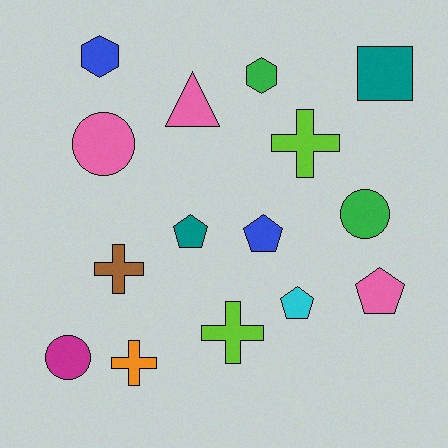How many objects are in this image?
There are 15 objects.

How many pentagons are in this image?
There are 4 pentagons.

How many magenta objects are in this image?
There is 1 magenta object.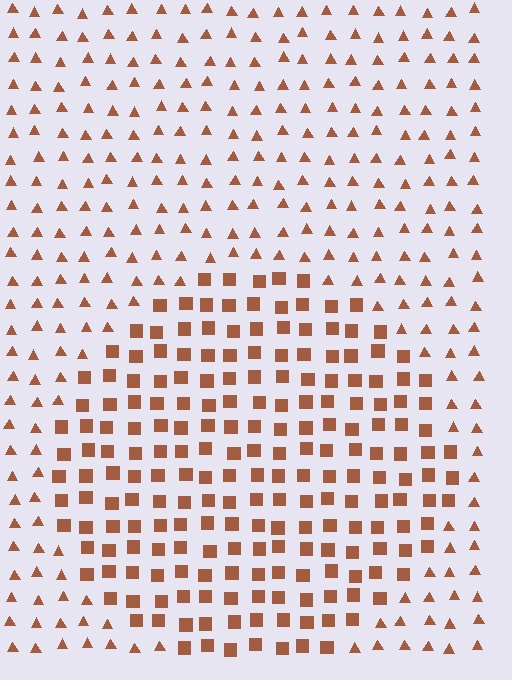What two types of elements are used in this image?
The image uses squares inside the circle region and triangles outside it.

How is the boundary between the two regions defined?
The boundary is defined by a change in element shape: squares inside vs. triangles outside. All elements share the same color and spacing.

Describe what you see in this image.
The image is filled with small brown elements arranged in a uniform grid. A circle-shaped region contains squares, while the surrounding area contains triangles. The boundary is defined purely by the change in element shape.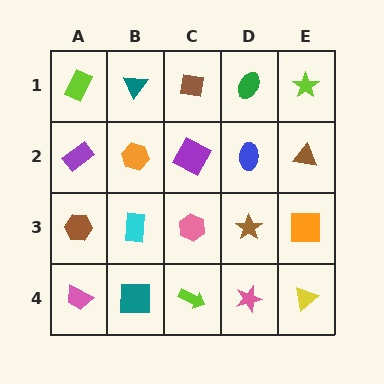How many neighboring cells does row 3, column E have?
3.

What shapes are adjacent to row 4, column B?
A cyan rectangle (row 3, column B), a pink trapezoid (row 4, column A), a lime arrow (row 4, column C).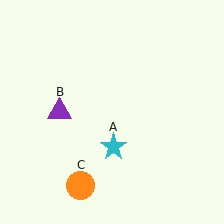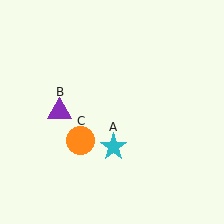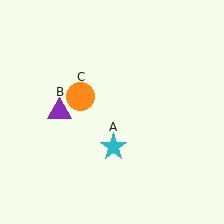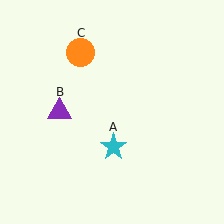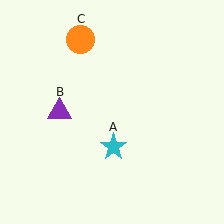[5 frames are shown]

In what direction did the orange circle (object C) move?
The orange circle (object C) moved up.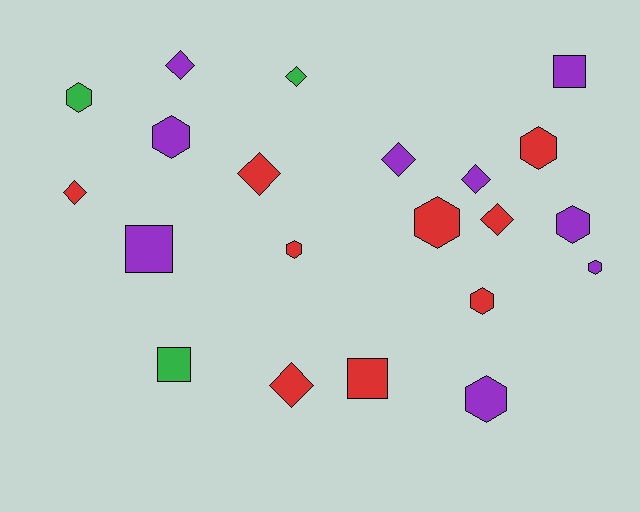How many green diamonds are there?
There is 1 green diamond.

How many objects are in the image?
There are 21 objects.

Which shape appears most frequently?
Hexagon, with 9 objects.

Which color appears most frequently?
Purple, with 9 objects.